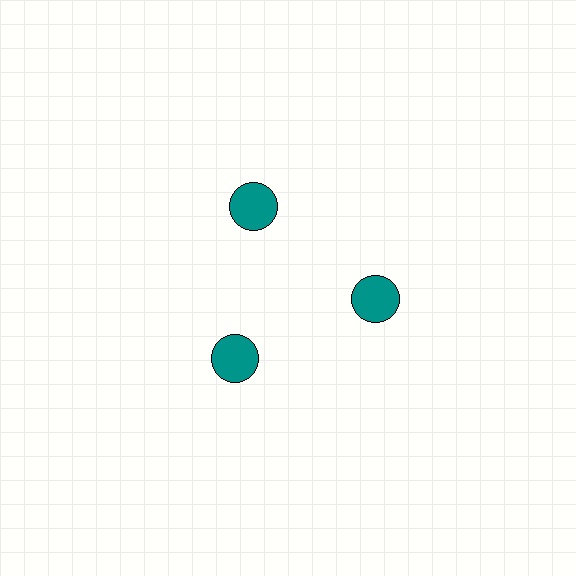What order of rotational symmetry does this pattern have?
This pattern has 3-fold rotational symmetry.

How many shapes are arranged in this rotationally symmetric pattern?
There are 3 shapes, arranged in 3 groups of 1.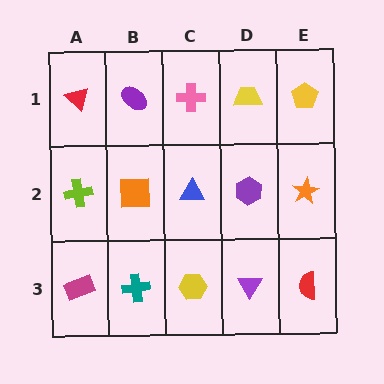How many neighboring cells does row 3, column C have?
3.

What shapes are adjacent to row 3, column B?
An orange square (row 2, column B), a magenta rectangle (row 3, column A), a yellow hexagon (row 3, column C).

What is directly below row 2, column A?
A magenta rectangle.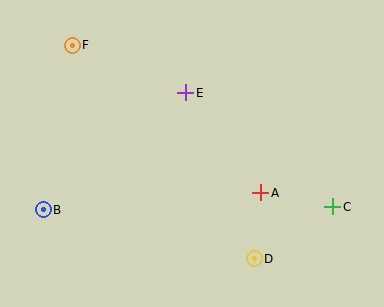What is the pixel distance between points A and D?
The distance between A and D is 66 pixels.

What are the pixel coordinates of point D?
Point D is at (254, 259).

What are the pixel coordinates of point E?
Point E is at (186, 93).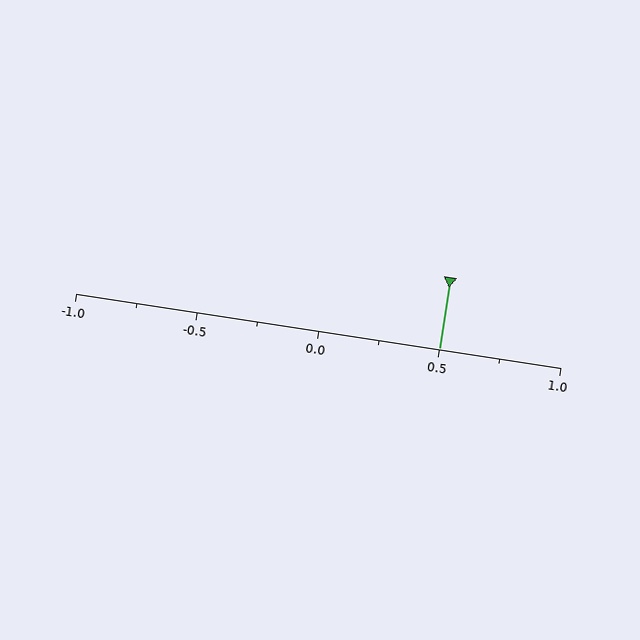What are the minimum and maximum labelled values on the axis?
The axis runs from -1.0 to 1.0.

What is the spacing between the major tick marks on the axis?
The major ticks are spaced 0.5 apart.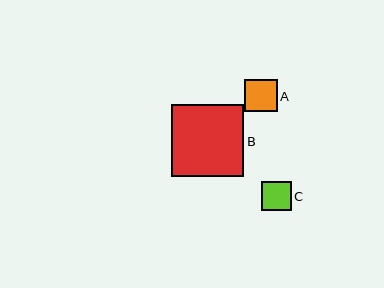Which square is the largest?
Square B is the largest with a size of approximately 72 pixels.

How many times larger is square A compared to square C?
Square A is approximately 1.1 times the size of square C.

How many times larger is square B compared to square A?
Square B is approximately 2.2 times the size of square A.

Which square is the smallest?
Square C is the smallest with a size of approximately 29 pixels.